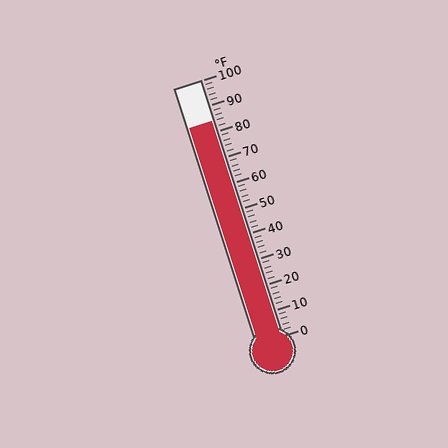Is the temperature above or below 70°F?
The temperature is above 70°F.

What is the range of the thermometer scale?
The thermometer scale ranges from 0°F to 100°F.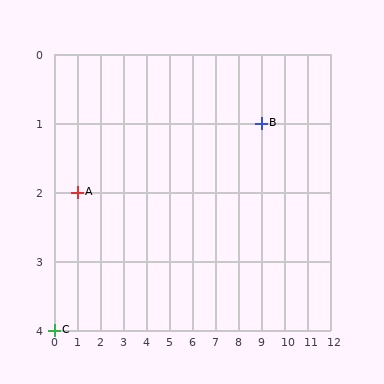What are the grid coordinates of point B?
Point B is at grid coordinates (9, 1).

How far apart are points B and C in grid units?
Points B and C are 9 columns and 3 rows apart (about 9.5 grid units diagonally).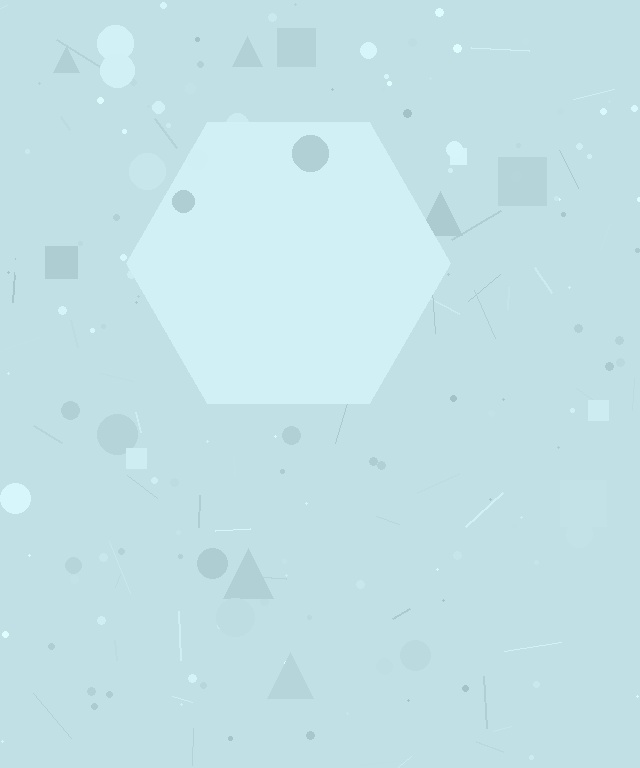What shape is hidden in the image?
A hexagon is hidden in the image.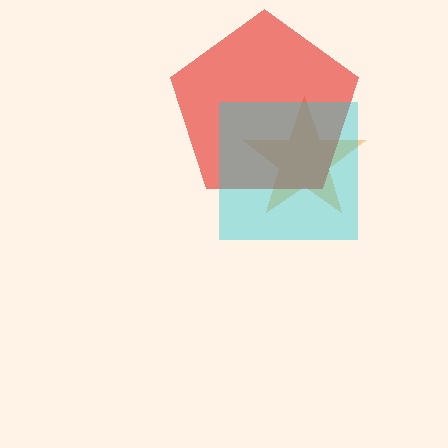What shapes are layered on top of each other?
The layered shapes are: an orange star, a red pentagon, a cyan square.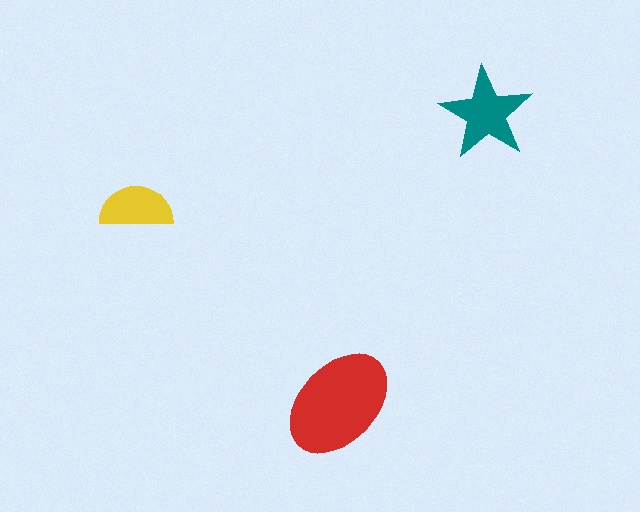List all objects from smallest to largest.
The yellow semicircle, the teal star, the red ellipse.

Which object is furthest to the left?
The yellow semicircle is leftmost.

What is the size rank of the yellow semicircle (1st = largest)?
3rd.